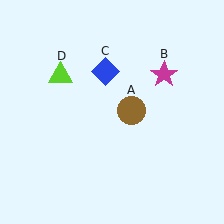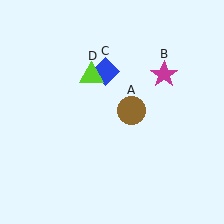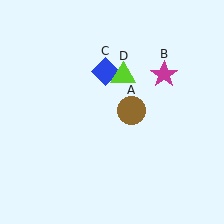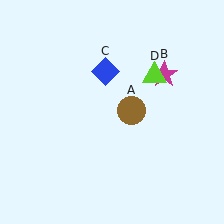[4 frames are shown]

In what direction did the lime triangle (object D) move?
The lime triangle (object D) moved right.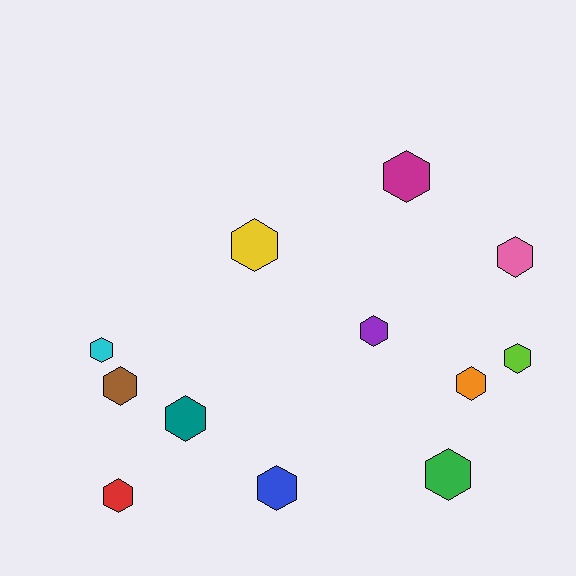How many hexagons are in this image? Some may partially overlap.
There are 12 hexagons.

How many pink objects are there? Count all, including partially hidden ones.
There is 1 pink object.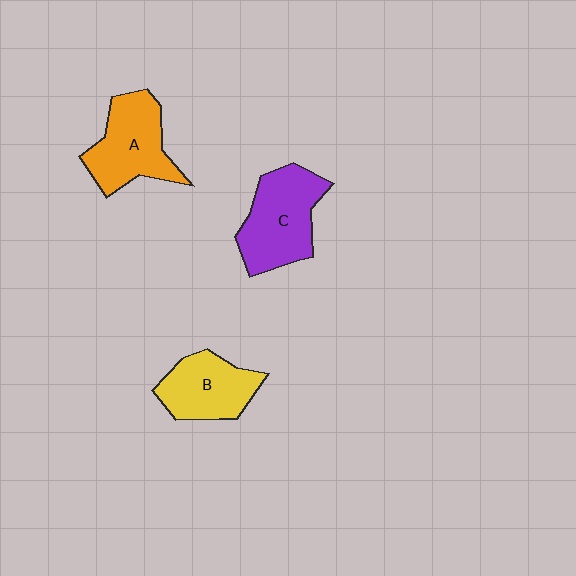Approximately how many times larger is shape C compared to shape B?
Approximately 1.3 times.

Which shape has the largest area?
Shape C (purple).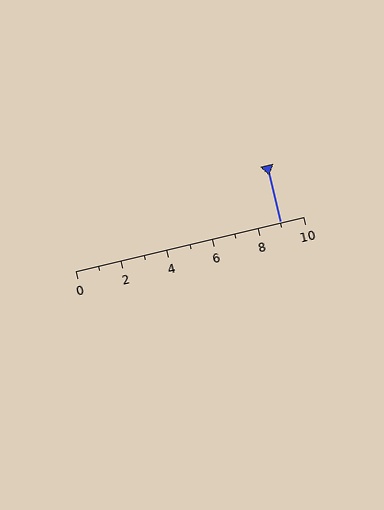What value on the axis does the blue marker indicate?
The marker indicates approximately 9.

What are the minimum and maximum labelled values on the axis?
The axis runs from 0 to 10.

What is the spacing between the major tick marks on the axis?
The major ticks are spaced 2 apart.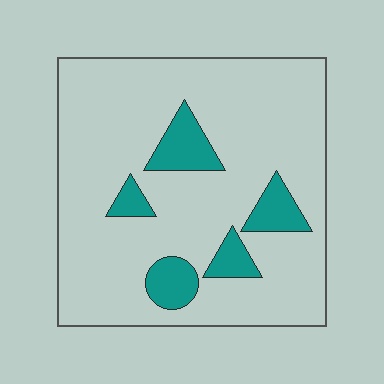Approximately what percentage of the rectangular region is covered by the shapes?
Approximately 15%.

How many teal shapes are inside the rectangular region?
5.